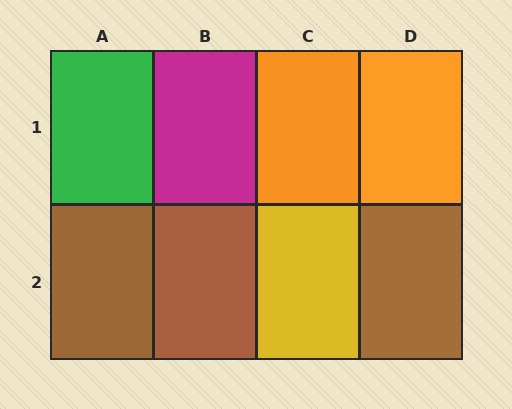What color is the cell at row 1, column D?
Orange.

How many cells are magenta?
1 cell is magenta.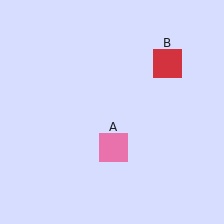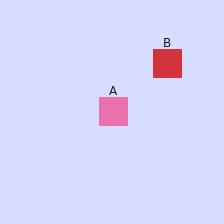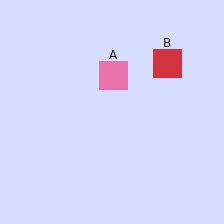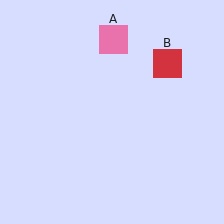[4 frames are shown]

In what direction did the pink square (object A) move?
The pink square (object A) moved up.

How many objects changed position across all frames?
1 object changed position: pink square (object A).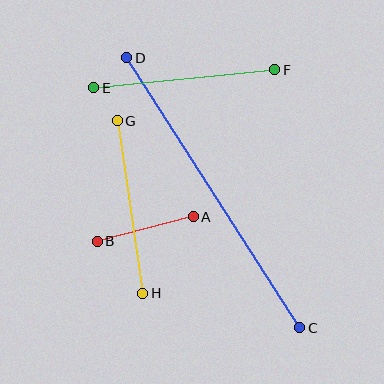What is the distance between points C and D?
The distance is approximately 321 pixels.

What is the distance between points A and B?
The distance is approximately 99 pixels.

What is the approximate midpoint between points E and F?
The midpoint is at approximately (184, 79) pixels.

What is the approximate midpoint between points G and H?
The midpoint is at approximately (130, 207) pixels.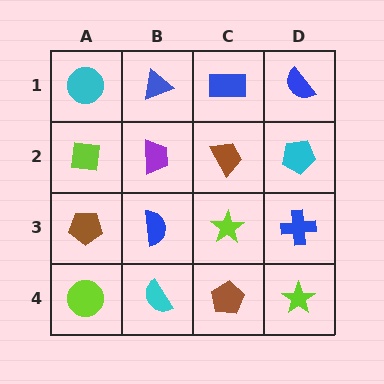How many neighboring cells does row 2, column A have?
3.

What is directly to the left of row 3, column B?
A brown pentagon.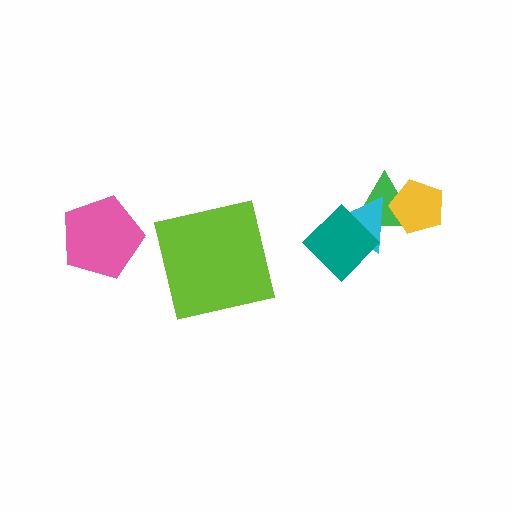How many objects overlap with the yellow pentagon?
1 object overlaps with the yellow pentagon.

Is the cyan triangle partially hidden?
Yes, it is partially covered by another shape.